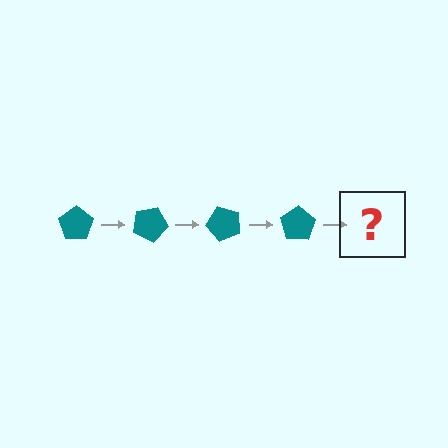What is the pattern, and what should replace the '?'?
The pattern is that the pentagon rotates 25 degrees each step. The '?' should be a teal pentagon rotated 100 degrees.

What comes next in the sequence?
The next element should be a teal pentagon rotated 100 degrees.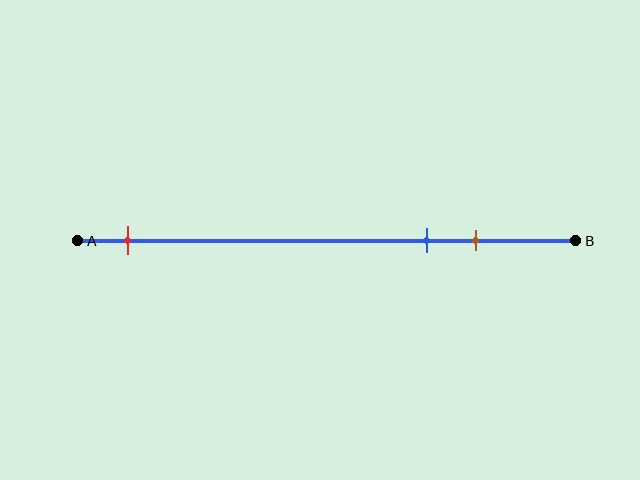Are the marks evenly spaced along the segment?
No, the marks are not evenly spaced.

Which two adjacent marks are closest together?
The blue and brown marks are the closest adjacent pair.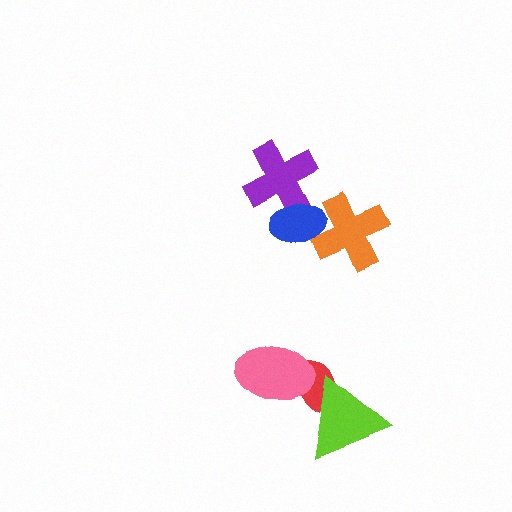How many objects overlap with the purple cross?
1 object overlaps with the purple cross.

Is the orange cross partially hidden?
Yes, it is partially covered by another shape.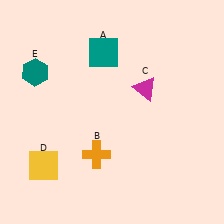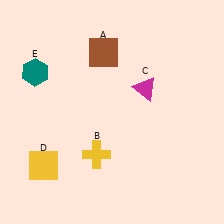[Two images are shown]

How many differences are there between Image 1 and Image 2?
There are 2 differences between the two images.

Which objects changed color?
A changed from teal to brown. B changed from orange to yellow.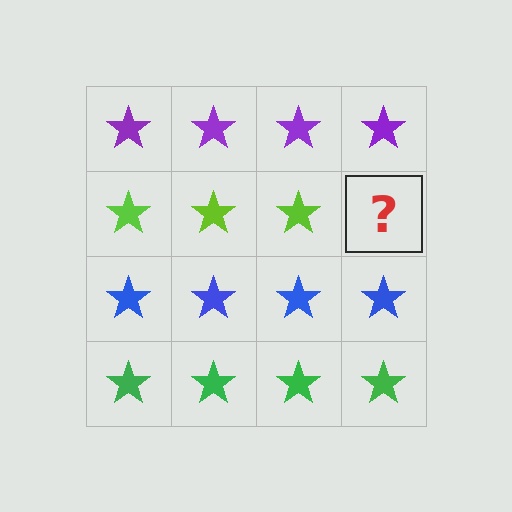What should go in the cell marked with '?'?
The missing cell should contain a lime star.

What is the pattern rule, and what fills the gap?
The rule is that each row has a consistent color. The gap should be filled with a lime star.